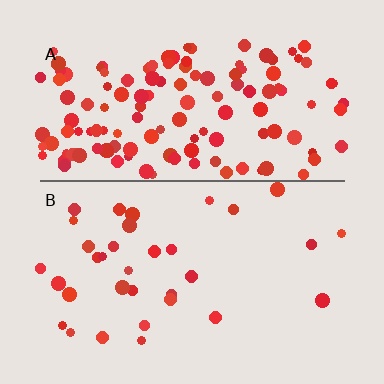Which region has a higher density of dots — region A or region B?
A (the top).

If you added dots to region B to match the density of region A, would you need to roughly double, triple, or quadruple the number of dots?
Approximately quadruple.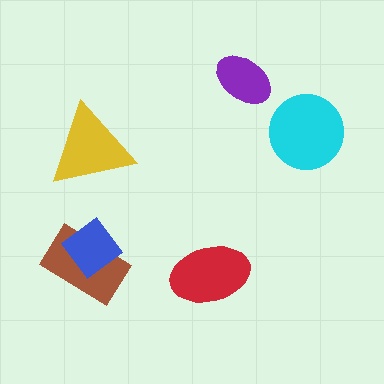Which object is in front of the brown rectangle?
The blue diamond is in front of the brown rectangle.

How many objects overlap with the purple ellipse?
0 objects overlap with the purple ellipse.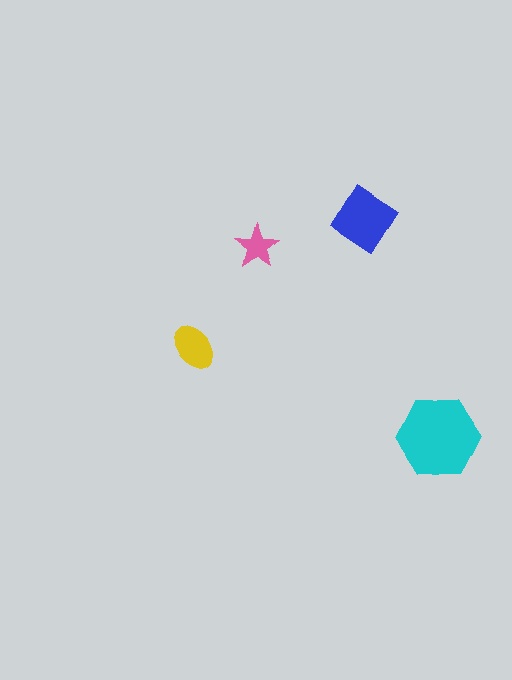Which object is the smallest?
The pink star.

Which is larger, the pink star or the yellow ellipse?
The yellow ellipse.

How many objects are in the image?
There are 4 objects in the image.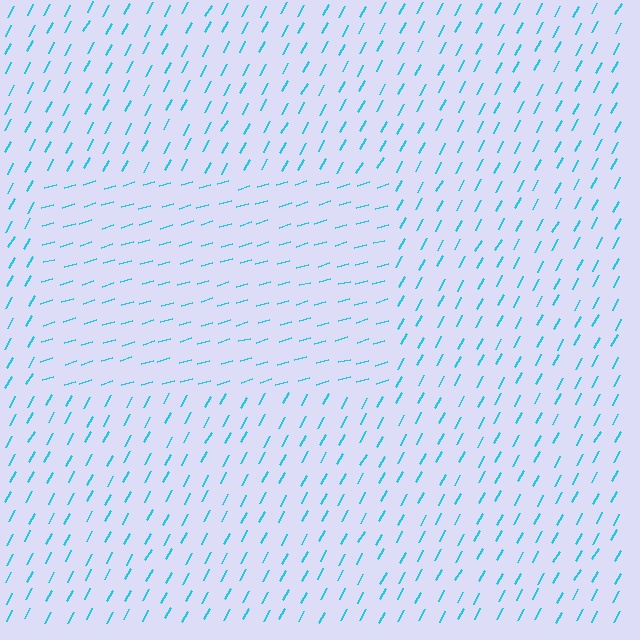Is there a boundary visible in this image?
Yes, there is a texture boundary formed by a change in line orientation.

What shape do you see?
I see a rectangle.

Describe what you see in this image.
The image is filled with small cyan line segments. A rectangle region in the image has lines oriented differently from the surrounding lines, creating a visible texture boundary.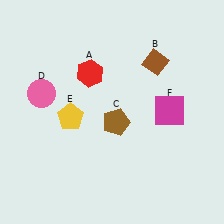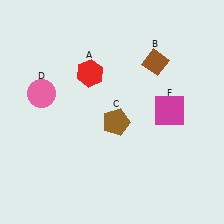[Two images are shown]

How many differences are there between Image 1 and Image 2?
There is 1 difference between the two images.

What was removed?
The yellow pentagon (E) was removed in Image 2.